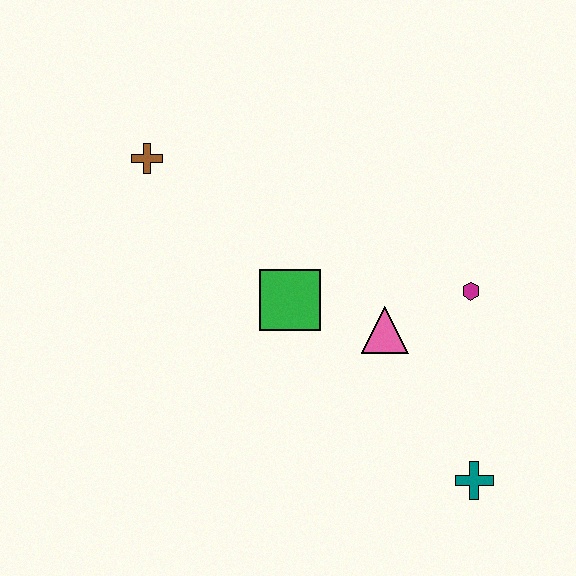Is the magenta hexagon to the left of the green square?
No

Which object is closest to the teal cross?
The pink triangle is closest to the teal cross.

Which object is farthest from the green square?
The teal cross is farthest from the green square.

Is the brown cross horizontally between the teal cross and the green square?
No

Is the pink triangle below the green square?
Yes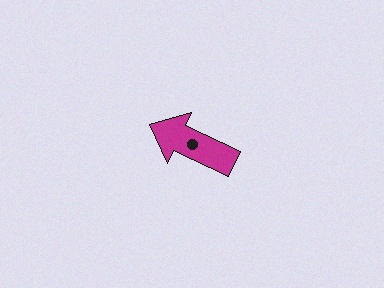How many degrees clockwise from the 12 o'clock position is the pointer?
Approximately 295 degrees.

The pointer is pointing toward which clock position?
Roughly 10 o'clock.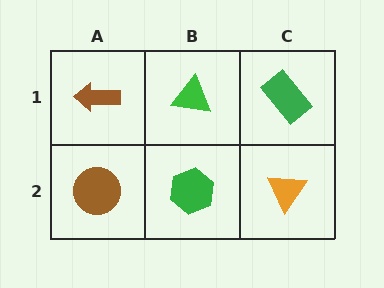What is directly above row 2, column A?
A brown arrow.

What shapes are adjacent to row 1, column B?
A green hexagon (row 2, column B), a brown arrow (row 1, column A), a green rectangle (row 1, column C).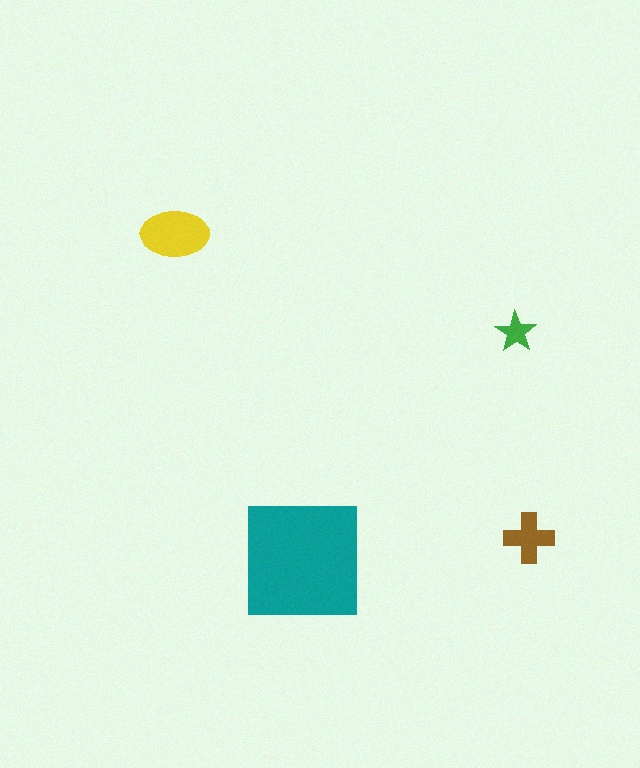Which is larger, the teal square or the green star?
The teal square.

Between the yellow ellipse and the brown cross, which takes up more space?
The yellow ellipse.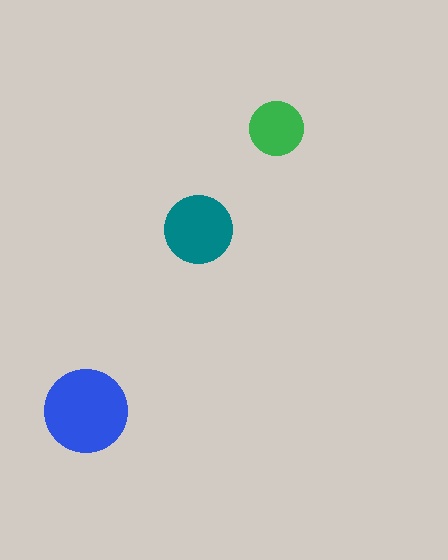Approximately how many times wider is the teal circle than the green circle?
About 1.5 times wider.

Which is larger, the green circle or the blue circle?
The blue one.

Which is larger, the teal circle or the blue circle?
The blue one.